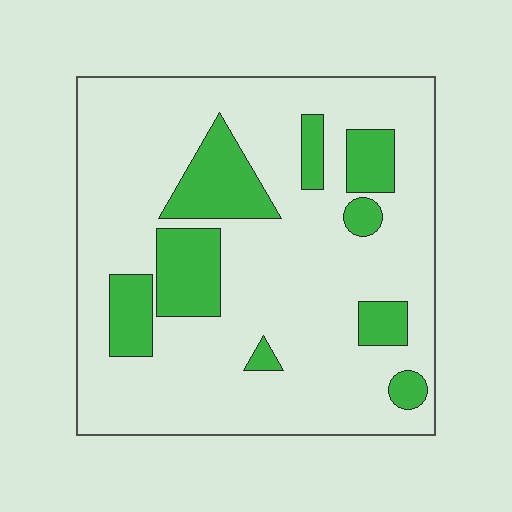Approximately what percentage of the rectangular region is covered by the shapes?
Approximately 20%.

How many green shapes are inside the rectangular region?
9.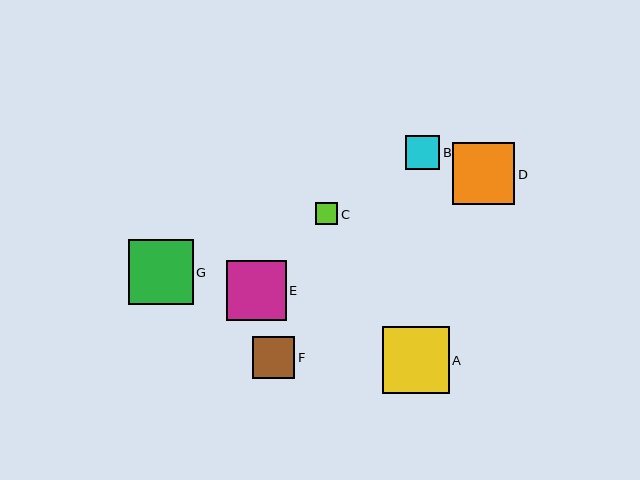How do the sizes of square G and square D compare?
Square G and square D are approximately the same size.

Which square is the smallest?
Square C is the smallest with a size of approximately 22 pixels.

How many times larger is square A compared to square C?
Square A is approximately 3.0 times the size of square C.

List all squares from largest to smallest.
From largest to smallest: A, G, D, E, F, B, C.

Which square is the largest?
Square A is the largest with a size of approximately 67 pixels.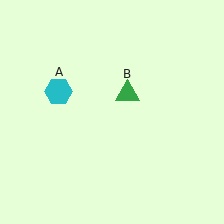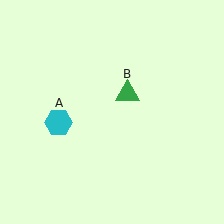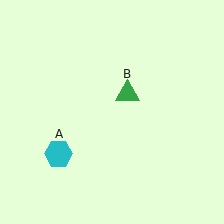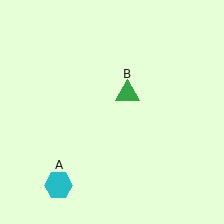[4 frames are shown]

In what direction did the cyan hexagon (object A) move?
The cyan hexagon (object A) moved down.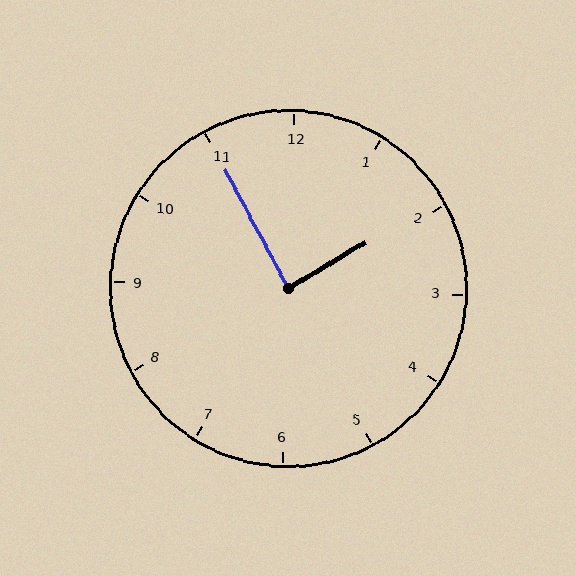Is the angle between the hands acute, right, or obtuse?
It is right.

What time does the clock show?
1:55.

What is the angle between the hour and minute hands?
Approximately 88 degrees.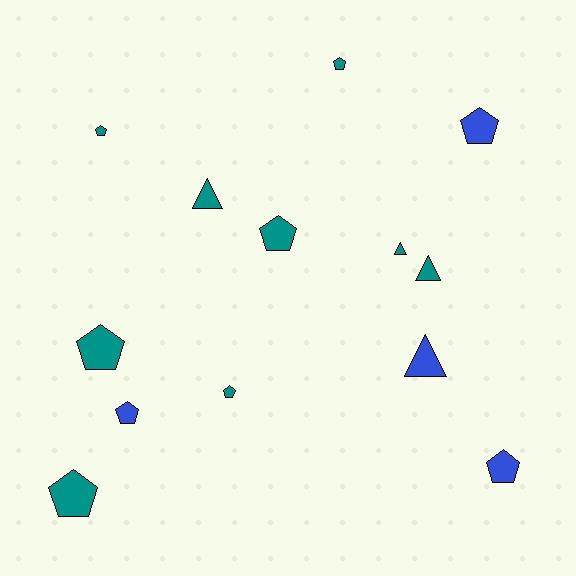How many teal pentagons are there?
There are 6 teal pentagons.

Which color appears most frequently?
Teal, with 9 objects.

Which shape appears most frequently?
Pentagon, with 9 objects.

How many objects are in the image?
There are 13 objects.